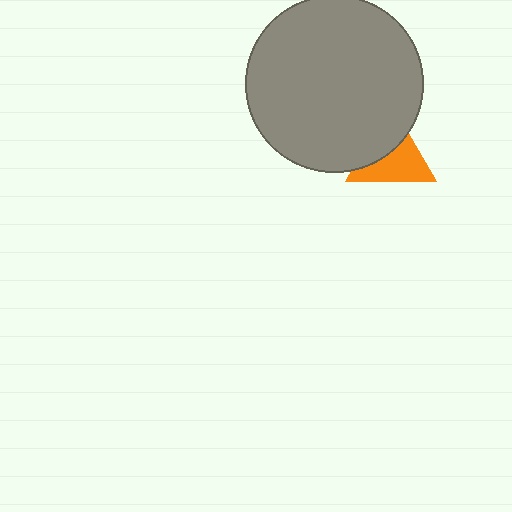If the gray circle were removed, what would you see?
You would see the complete orange triangle.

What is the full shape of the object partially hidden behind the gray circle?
The partially hidden object is an orange triangle.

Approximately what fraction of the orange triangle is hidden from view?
Roughly 44% of the orange triangle is hidden behind the gray circle.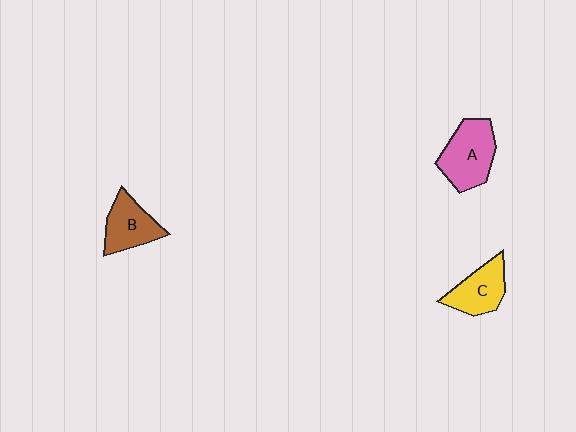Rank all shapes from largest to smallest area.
From largest to smallest: A (pink), B (brown), C (yellow).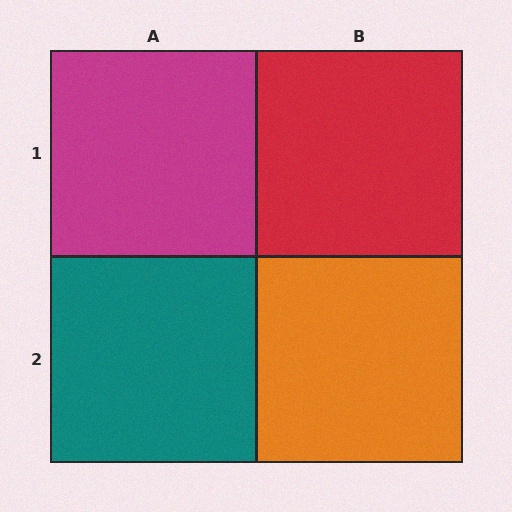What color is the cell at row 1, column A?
Magenta.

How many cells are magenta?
1 cell is magenta.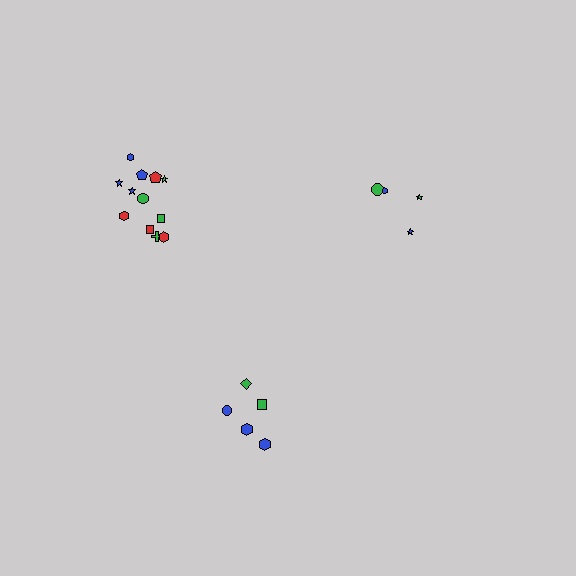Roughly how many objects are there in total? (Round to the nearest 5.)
Roughly 20 objects in total.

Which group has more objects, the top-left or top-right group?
The top-left group.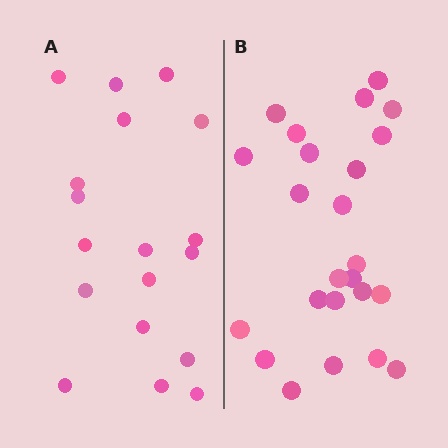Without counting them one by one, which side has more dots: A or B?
Region B (the right region) has more dots.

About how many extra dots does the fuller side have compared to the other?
Region B has about 6 more dots than region A.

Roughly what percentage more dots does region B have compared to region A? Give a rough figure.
About 35% more.